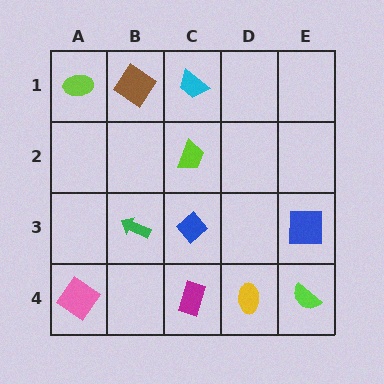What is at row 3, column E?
A blue square.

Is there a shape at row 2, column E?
No, that cell is empty.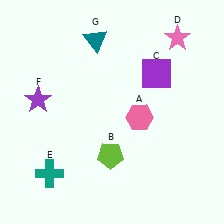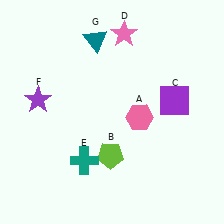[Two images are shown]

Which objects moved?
The objects that moved are: the purple square (C), the pink star (D), the teal cross (E).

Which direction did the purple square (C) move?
The purple square (C) moved down.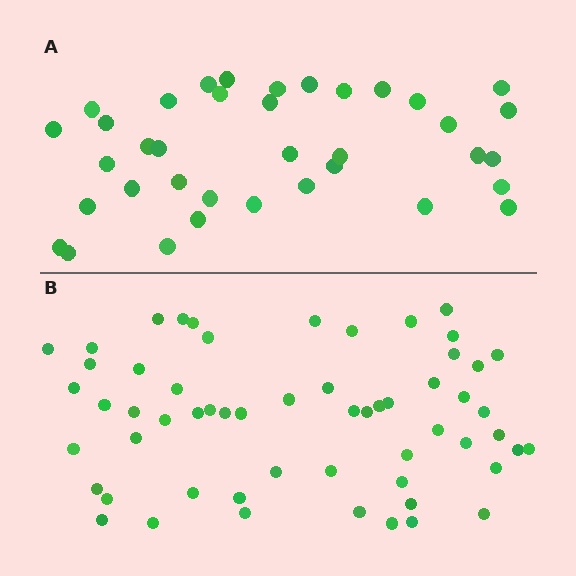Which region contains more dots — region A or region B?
Region B (the bottom region) has more dots.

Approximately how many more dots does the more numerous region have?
Region B has approximately 20 more dots than region A.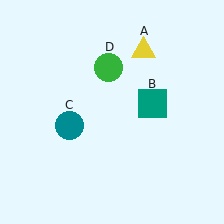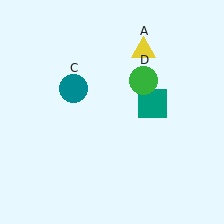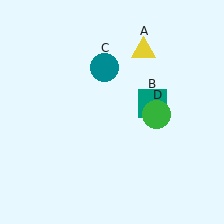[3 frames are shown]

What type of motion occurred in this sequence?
The teal circle (object C), green circle (object D) rotated clockwise around the center of the scene.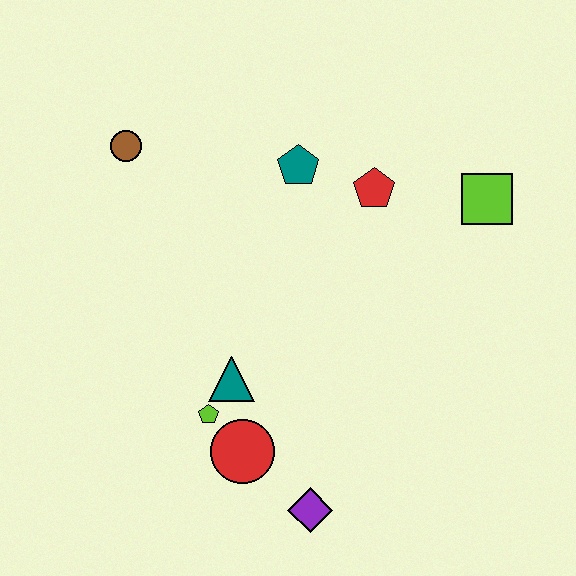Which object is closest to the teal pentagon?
The red pentagon is closest to the teal pentagon.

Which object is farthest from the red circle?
The lime square is farthest from the red circle.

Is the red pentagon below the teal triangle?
No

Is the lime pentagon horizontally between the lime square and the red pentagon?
No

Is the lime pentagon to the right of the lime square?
No